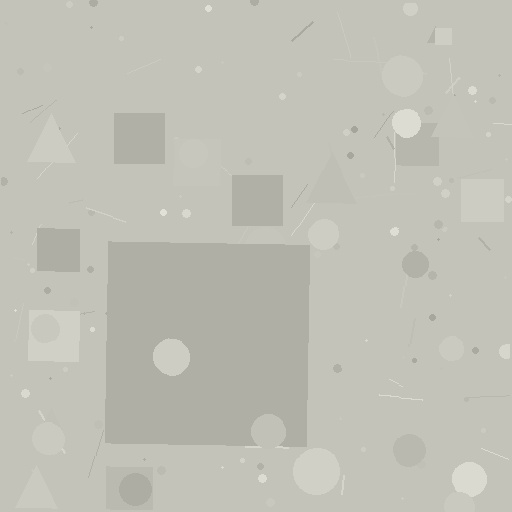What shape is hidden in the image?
A square is hidden in the image.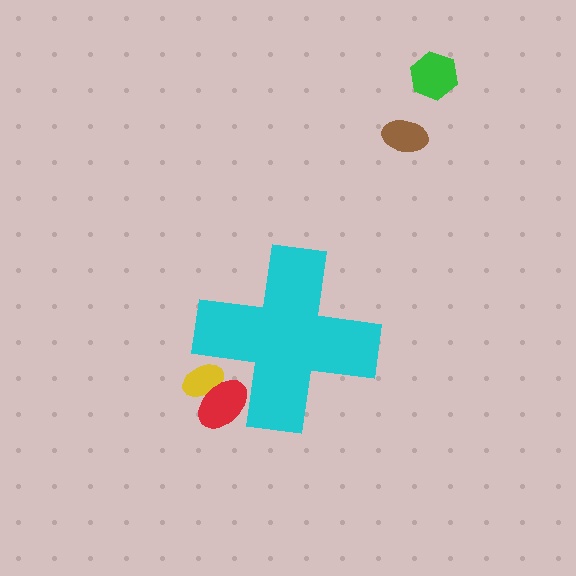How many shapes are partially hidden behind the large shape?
2 shapes are partially hidden.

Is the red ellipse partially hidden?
Yes, the red ellipse is partially hidden behind the cyan cross.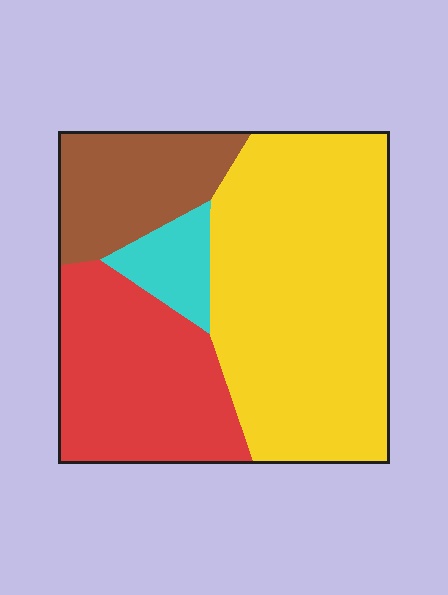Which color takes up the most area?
Yellow, at roughly 50%.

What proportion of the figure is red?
Red covers around 25% of the figure.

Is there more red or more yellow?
Yellow.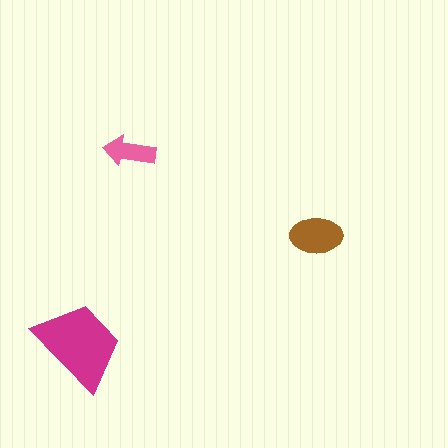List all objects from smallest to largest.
The pink arrow, the brown ellipse, the magenta trapezoid.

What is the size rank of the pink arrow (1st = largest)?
3rd.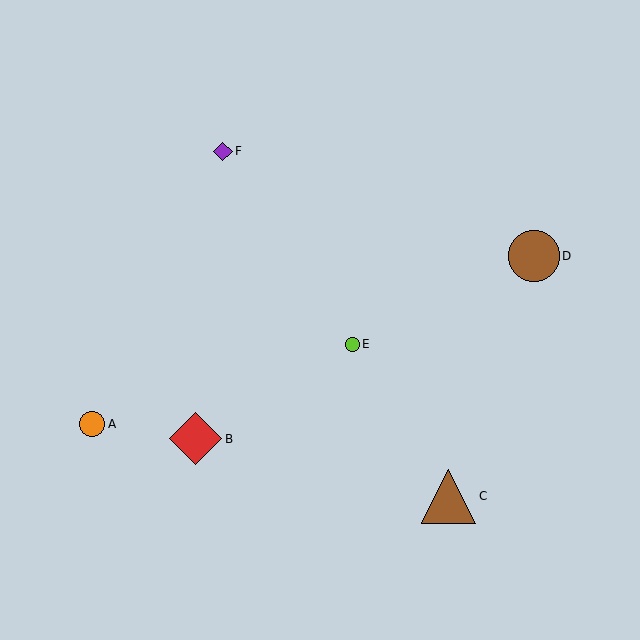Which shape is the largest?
The brown triangle (labeled C) is the largest.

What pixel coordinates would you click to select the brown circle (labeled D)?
Click at (534, 256) to select the brown circle D.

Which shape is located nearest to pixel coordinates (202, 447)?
The red diamond (labeled B) at (196, 439) is nearest to that location.